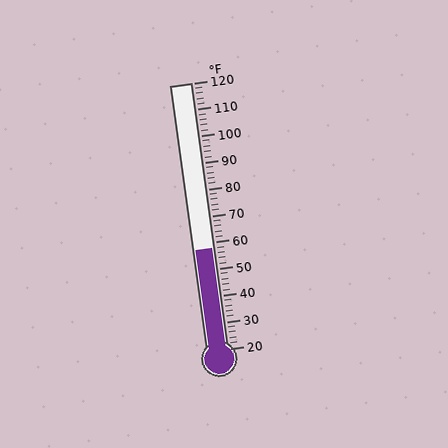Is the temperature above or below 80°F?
The temperature is below 80°F.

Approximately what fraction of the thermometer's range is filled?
The thermometer is filled to approximately 40% of its range.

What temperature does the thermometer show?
The thermometer shows approximately 58°F.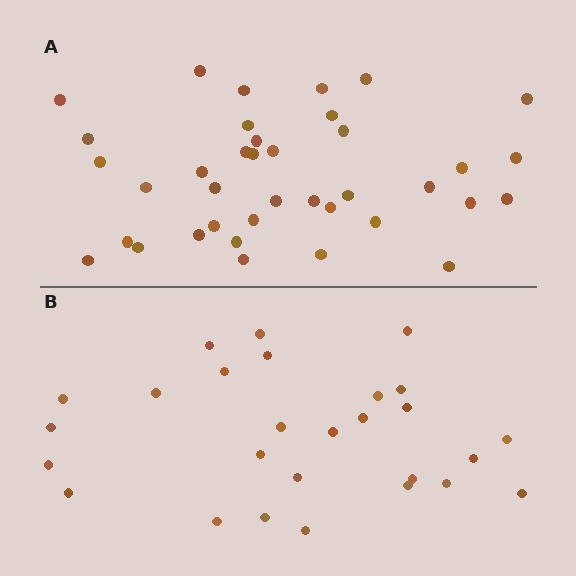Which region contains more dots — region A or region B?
Region A (the top region) has more dots.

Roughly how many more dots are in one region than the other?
Region A has roughly 12 or so more dots than region B.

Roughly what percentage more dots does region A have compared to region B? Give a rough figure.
About 40% more.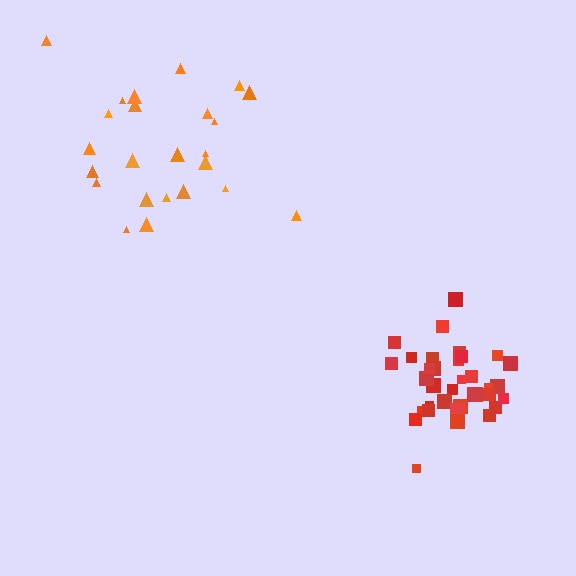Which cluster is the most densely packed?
Red.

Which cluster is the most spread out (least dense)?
Orange.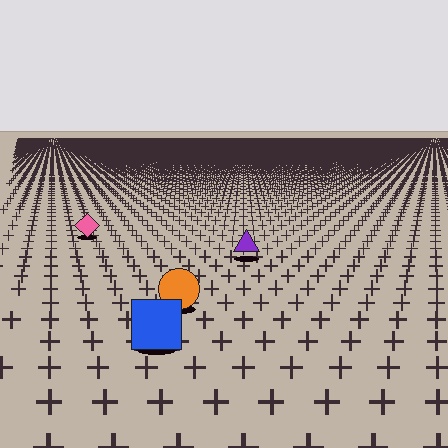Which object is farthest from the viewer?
The pink diamond is farthest from the viewer. It appears smaller and the ground texture around it is denser.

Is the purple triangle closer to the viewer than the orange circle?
No. The orange circle is closer — you can tell from the texture gradient: the ground texture is coarser near it.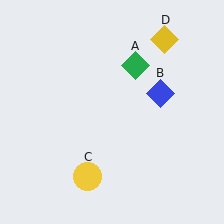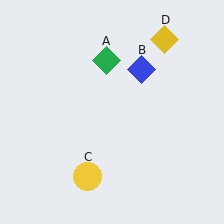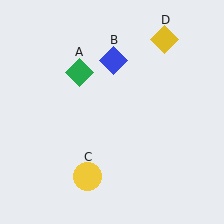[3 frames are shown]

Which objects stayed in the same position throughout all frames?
Yellow circle (object C) and yellow diamond (object D) remained stationary.